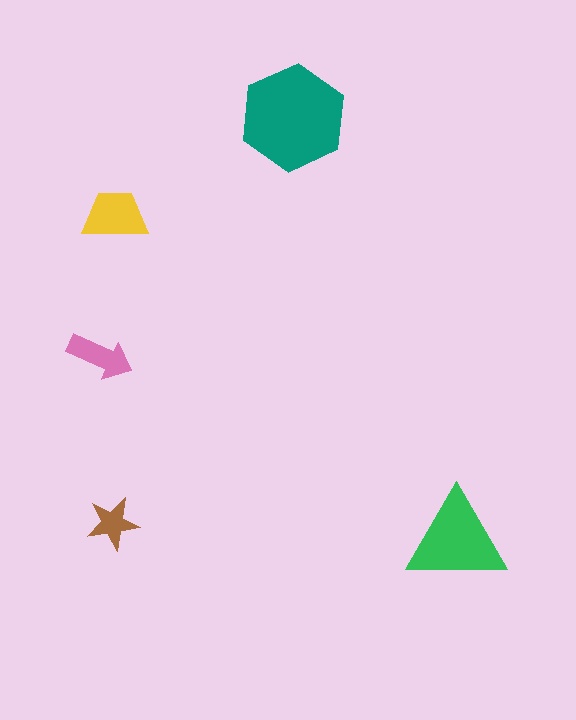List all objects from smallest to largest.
The brown star, the pink arrow, the yellow trapezoid, the green triangle, the teal hexagon.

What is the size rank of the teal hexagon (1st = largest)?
1st.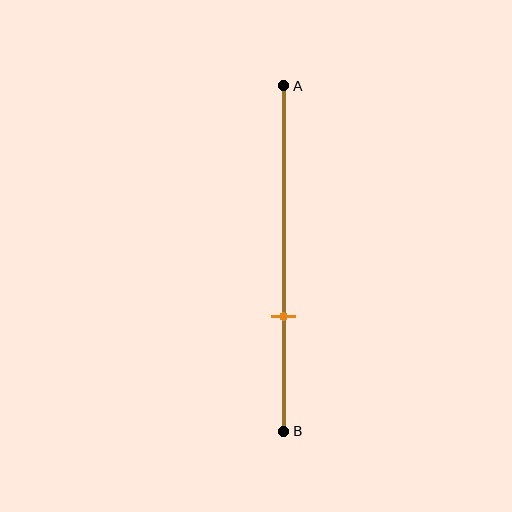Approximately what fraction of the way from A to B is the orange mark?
The orange mark is approximately 65% of the way from A to B.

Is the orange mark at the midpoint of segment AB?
No, the mark is at about 65% from A, not at the 50% midpoint.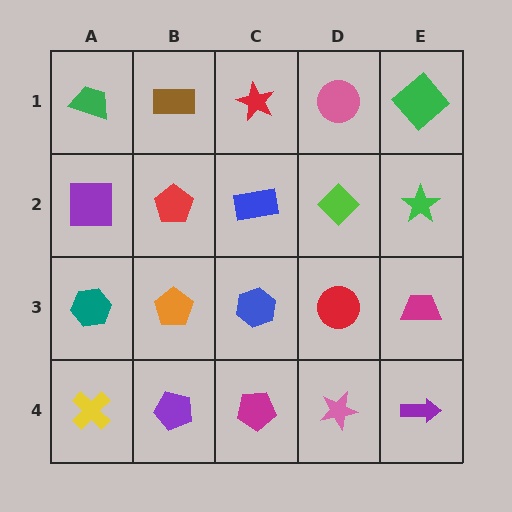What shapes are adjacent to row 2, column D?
A pink circle (row 1, column D), a red circle (row 3, column D), a blue rectangle (row 2, column C), a green star (row 2, column E).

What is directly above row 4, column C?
A blue hexagon.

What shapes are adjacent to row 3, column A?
A purple square (row 2, column A), a yellow cross (row 4, column A), an orange pentagon (row 3, column B).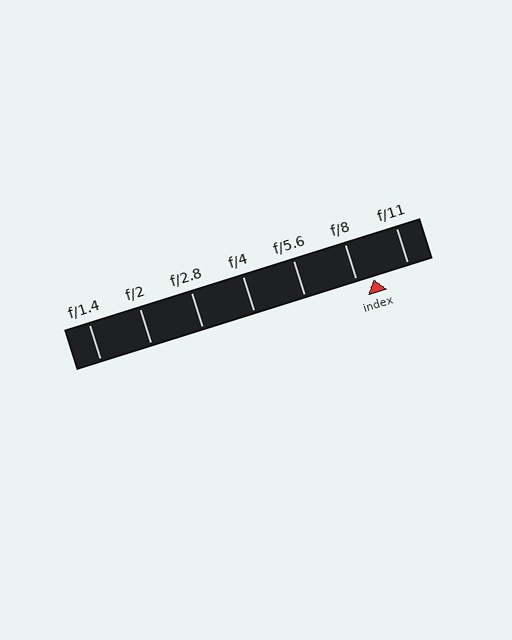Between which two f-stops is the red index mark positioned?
The index mark is between f/8 and f/11.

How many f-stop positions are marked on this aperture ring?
There are 7 f-stop positions marked.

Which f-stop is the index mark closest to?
The index mark is closest to f/8.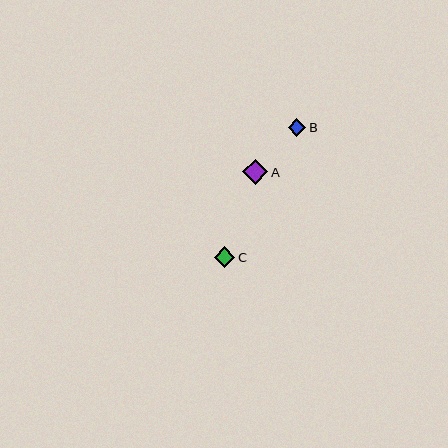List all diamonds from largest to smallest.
From largest to smallest: A, C, B.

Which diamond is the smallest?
Diamond B is the smallest with a size of approximately 18 pixels.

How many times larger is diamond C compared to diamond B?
Diamond C is approximately 1.1 times the size of diamond B.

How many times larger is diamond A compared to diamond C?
Diamond A is approximately 1.2 times the size of diamond C.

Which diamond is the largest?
Diamond A is the largest with a size of approximately 25 pixels.